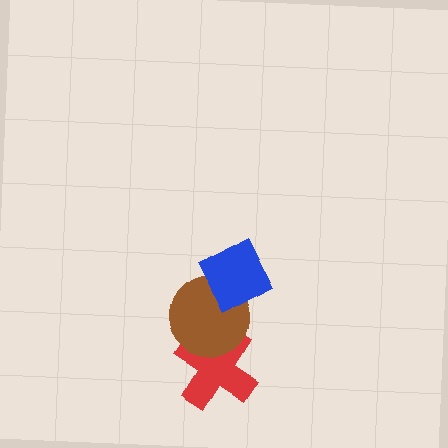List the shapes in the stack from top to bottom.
From top to bottom: the blue diamond, the brown circle, the red cross.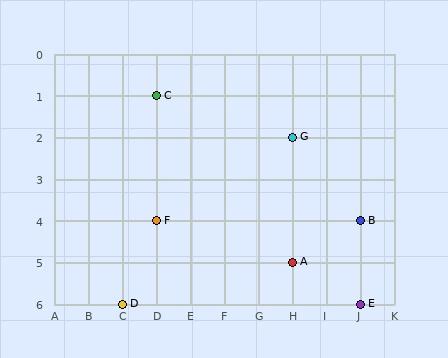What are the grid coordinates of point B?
Point B is at grid coordinates (J, 4).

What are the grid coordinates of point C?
Point C is at grid coordinates (D, 1).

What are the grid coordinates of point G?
Point G is at grid coordinates (H, 2).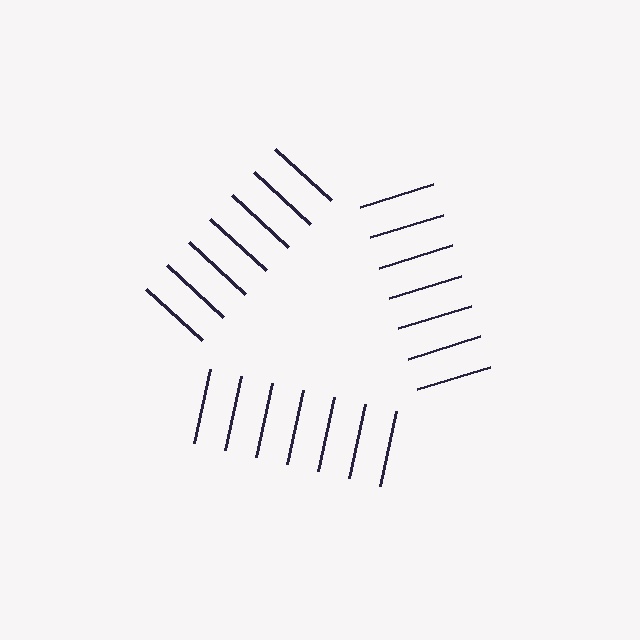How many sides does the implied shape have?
3 sides — the line-ends trace a triangle.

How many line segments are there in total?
21 — 7 along each of the 3 edges.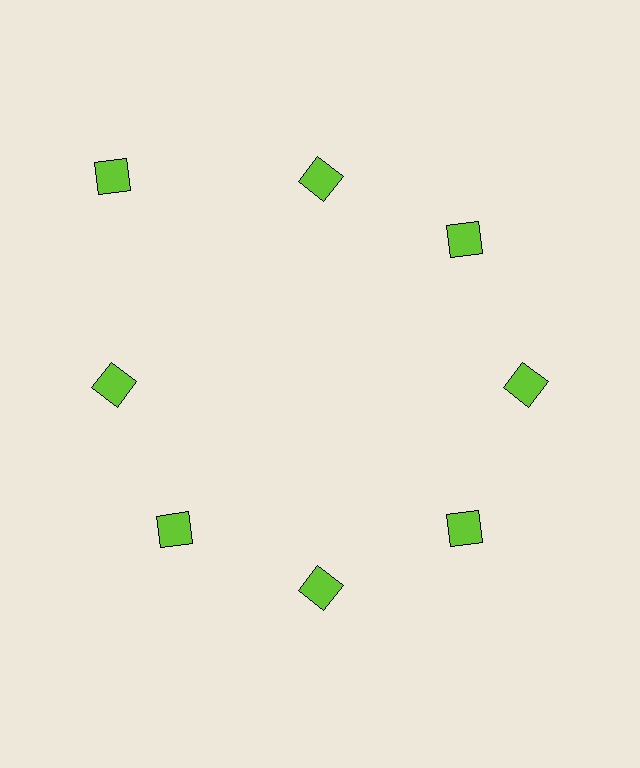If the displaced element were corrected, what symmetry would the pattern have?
It would have 8-fold rotational symmetry — the pattern would map onto itself every 45 degrees.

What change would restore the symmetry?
The symmetry would be restored by moving it inward, back onto the ring so that all 8 diamonds sit at equal angles and equal distance from the center.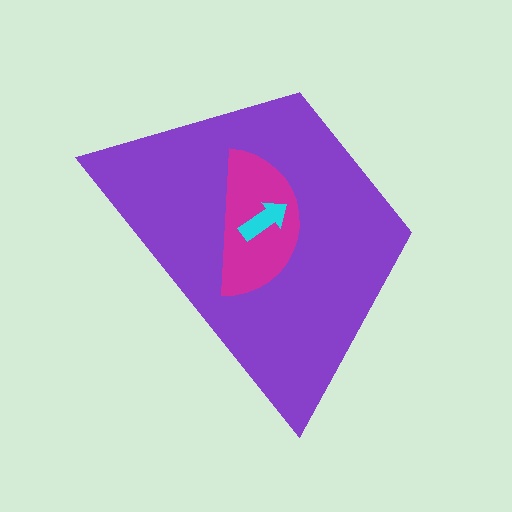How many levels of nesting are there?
3.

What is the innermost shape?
The cyan arrow.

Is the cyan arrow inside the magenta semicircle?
Yes.